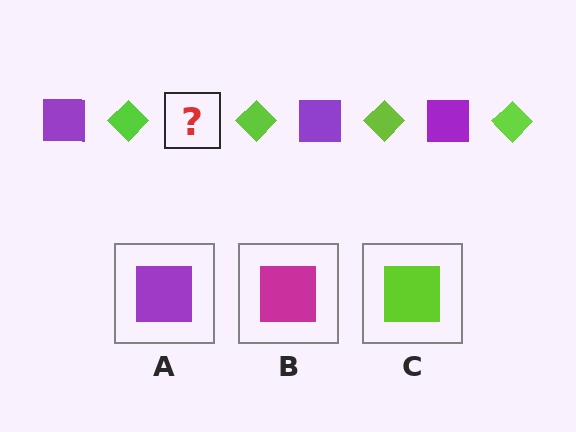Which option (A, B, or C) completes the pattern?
A.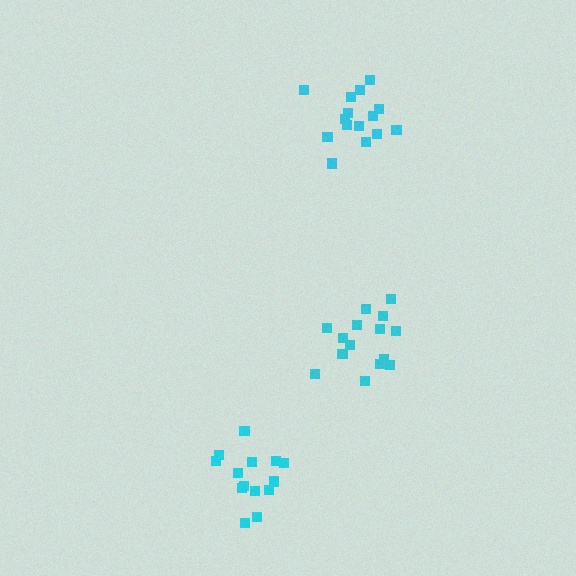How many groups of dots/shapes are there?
There are 3 groups.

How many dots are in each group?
Group 1: 15 dots, Group 2: 15 dots, Group 3: 14 dots (44 total).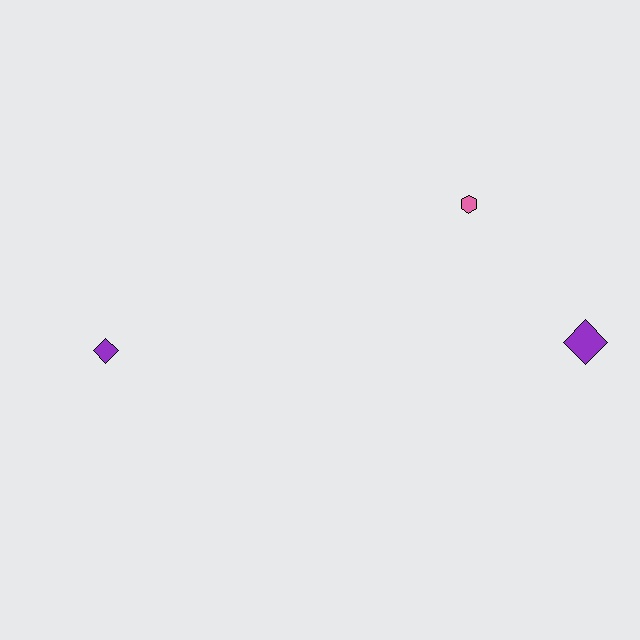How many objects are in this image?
There are 3 objects.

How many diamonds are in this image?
There are 2 diamonds.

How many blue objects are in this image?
There are no blue objects.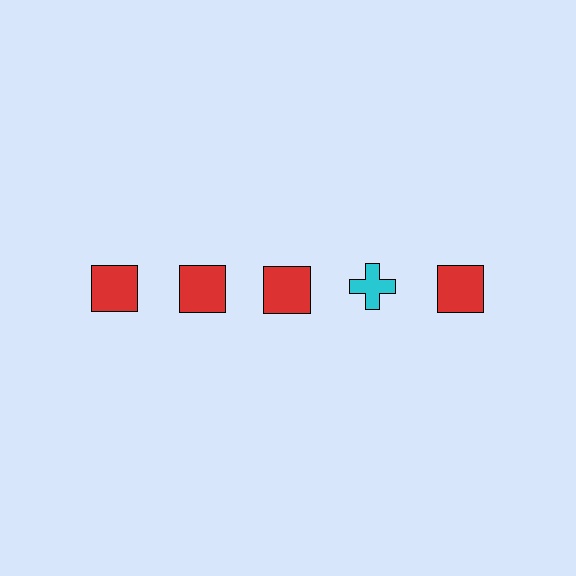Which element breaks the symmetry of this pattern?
The cyan cross in the top row, second from right column breaks the symmetry. All other shapes are red squares.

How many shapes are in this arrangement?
There are 5 shapes arranged in a grid pattern.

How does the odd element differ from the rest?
It differs in both color (cyan instead of red) and shape (cross instead of square).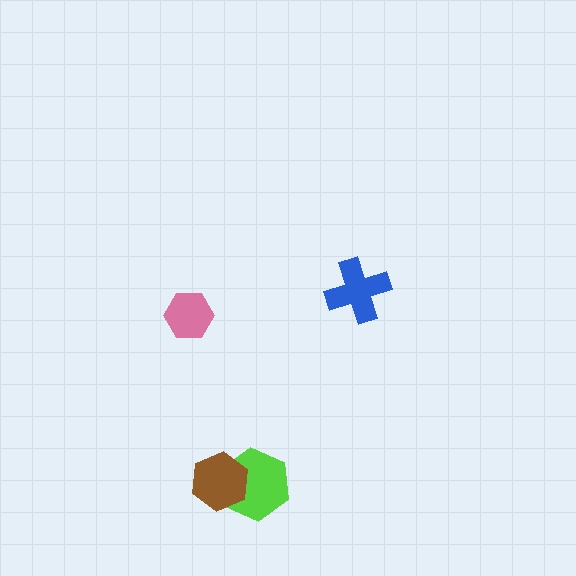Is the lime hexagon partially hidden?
Yes, it is partially covered by another shape.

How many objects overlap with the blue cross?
0 objects overlap with the blue cross.